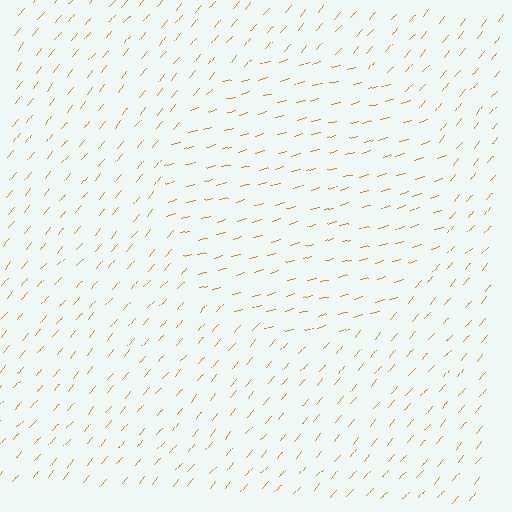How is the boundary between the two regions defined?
The boundary is defined purely by a change in line orientation (approximately 34 degrees difference). All lines are the same color and thickness.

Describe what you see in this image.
The image is filled with small orange line segments. A circle region in the image has lines oriented differently from the surrounding lines, creating a visible texture boundary.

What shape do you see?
I see a circle.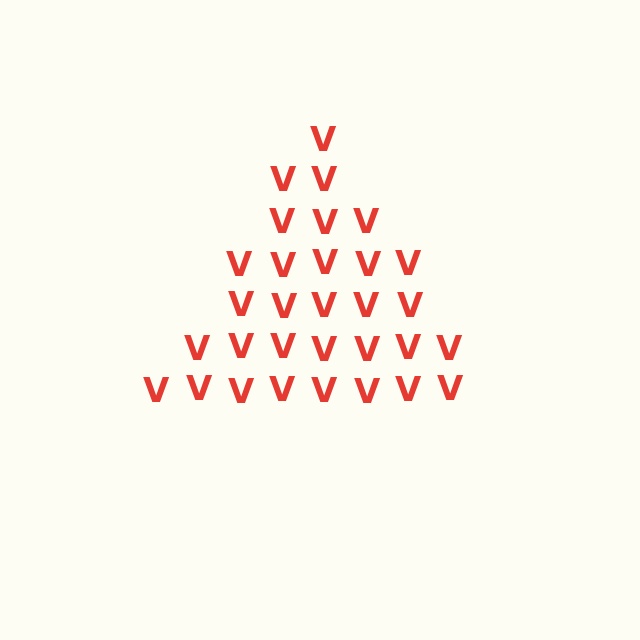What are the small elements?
The small elements are letter V's.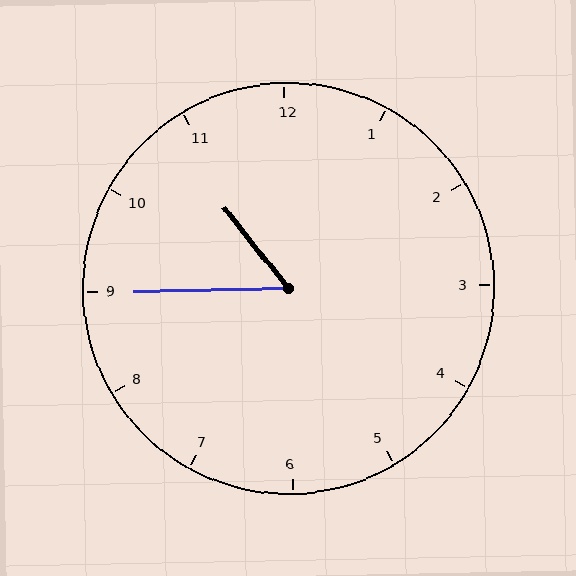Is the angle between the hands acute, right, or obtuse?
It is acute.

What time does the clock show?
10:45.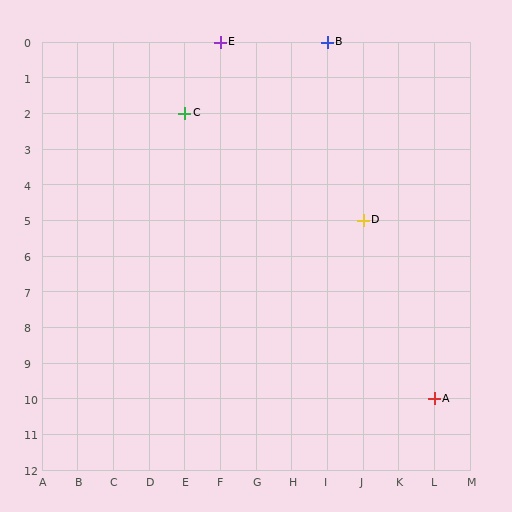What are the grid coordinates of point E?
Point E is at grid coordinates (F, 0).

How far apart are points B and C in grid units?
Points B and C are 4 columns and 2 rows apart (about 4.5 grid units diagonally).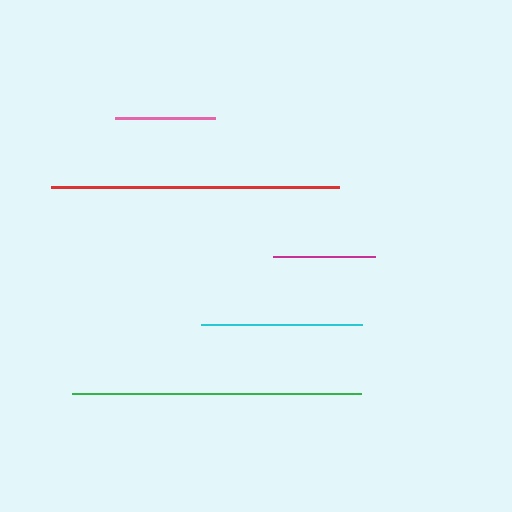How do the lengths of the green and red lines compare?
The green and red lines are approximately the same length.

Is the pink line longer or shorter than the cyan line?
The cyan line is longer than the pink line.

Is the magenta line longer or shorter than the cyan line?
The cyan line is longer than the magenta line.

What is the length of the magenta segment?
The magenta segment is approximately 101 pixels long.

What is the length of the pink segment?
The pink segment is approximately 101 pixels long.